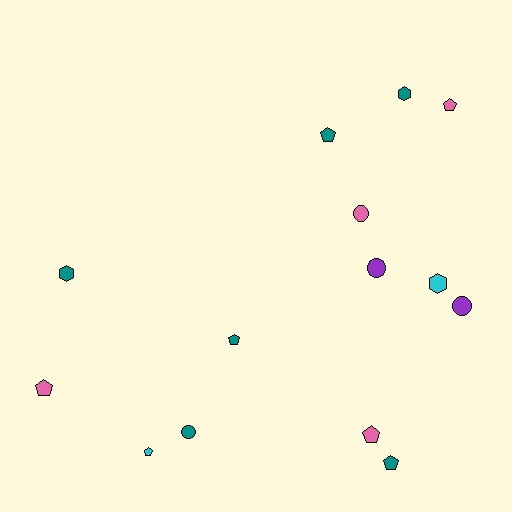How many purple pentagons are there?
There are no purple pentagons.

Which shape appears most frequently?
Pentagon, with 7 objects.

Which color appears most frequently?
Teal, with 6 objects.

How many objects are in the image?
There are 14 objects.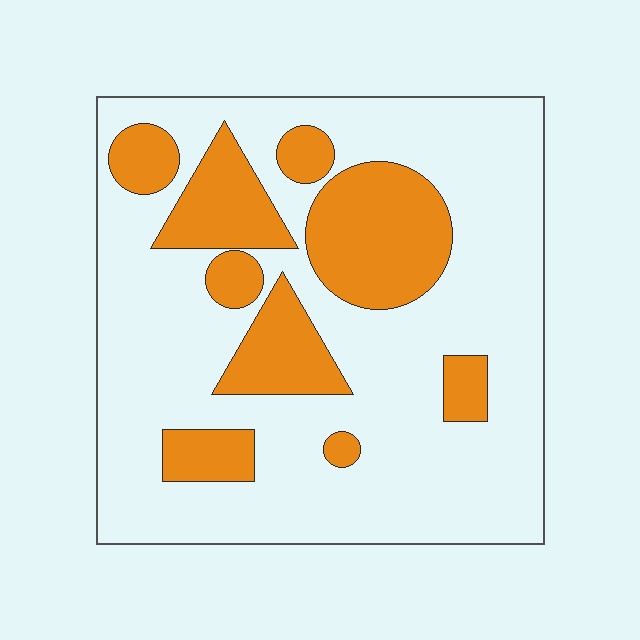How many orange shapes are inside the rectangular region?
9.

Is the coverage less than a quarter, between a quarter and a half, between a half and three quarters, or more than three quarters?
Between a quarter and a half.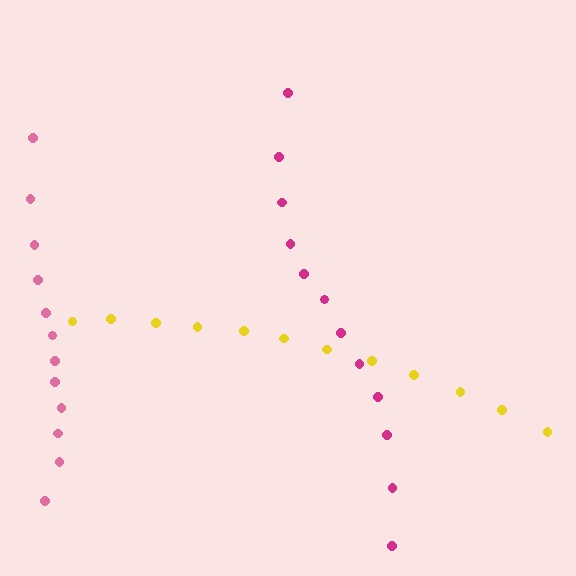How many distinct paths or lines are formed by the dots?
There are 3 distinct paths.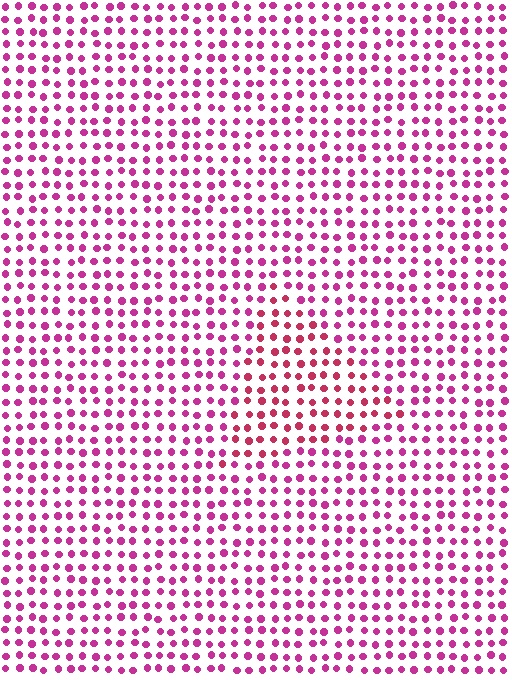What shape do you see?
I see a triangle.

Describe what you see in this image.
The image is filled with small magenta elements in a uniform arrangement. A triangle-shaped region is visible where the elements are tinted to a slightly different hue, forming a subtle color boundary.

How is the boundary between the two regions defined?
The boundary is defined purely by a slight shift in hue (about 24 degrees). Spacing, size, and orientation are identical on both sides.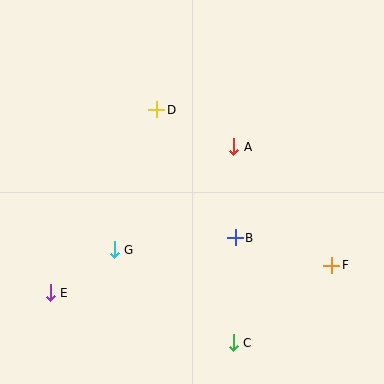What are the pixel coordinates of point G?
Point G is at (114, 250).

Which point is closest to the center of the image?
Point A at (234, 147) is closest to the center.